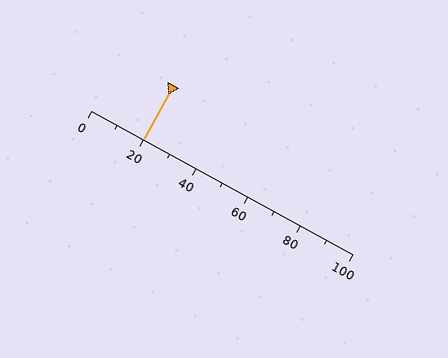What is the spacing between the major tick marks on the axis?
The major ticks are spaced 20 apart.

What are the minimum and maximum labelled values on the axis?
The axis runs from 0 to 100.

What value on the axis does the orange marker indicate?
The marker indicates approximately 20.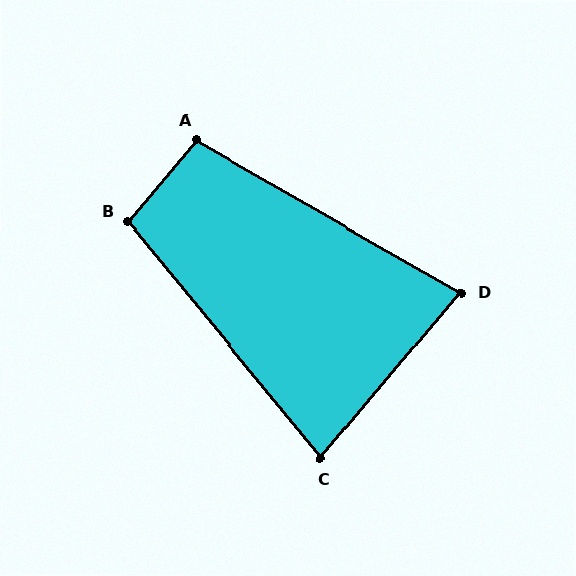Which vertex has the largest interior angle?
A, at approximately 101 degrees.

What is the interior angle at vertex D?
Approximately 79 degrees (acute).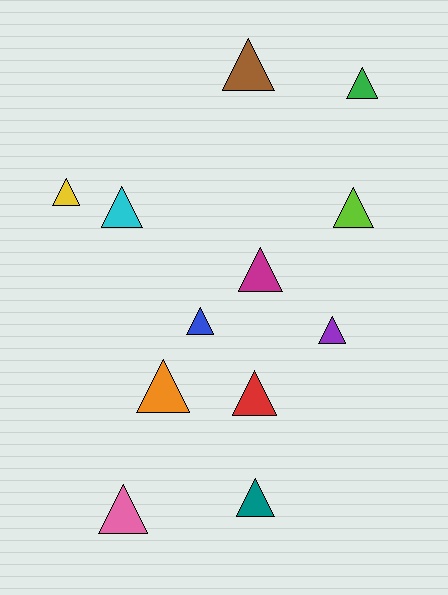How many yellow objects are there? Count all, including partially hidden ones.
There is 1 yellow object.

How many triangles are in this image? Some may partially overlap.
There are 12 triangles.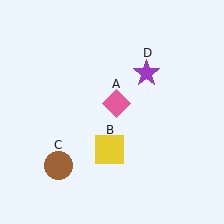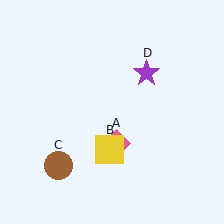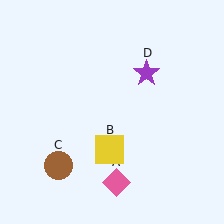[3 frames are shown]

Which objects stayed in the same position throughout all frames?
Yellow square (object B) and brown circle (object C) and purple star (object D) remained stationary.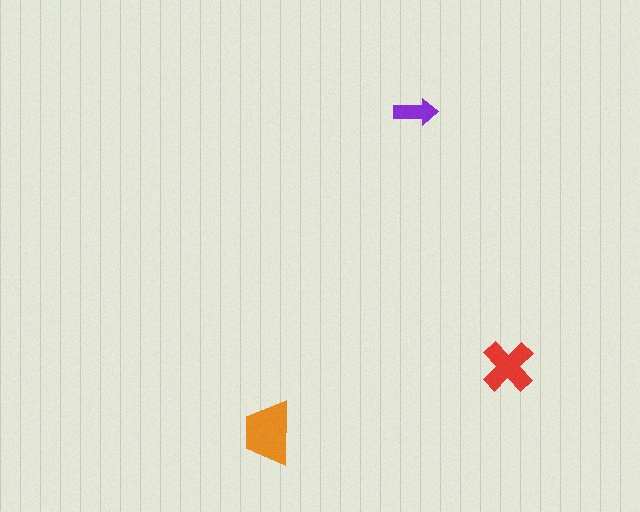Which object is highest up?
The purple arrow is topmost.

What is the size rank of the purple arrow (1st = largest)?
3rd.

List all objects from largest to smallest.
The orange trapezoid, the red cross, the purple arrow.